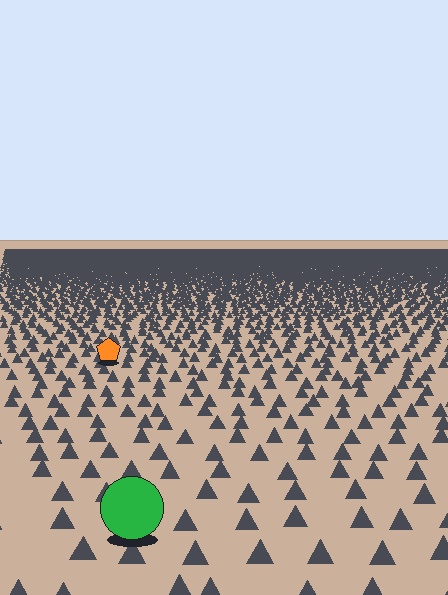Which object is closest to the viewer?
The green circle is closest. The texture marks near it are larger and more spread out.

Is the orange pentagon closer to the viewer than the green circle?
No. The green circle is closer — you can tell from the texture gradient: the ground texture is coarser near it.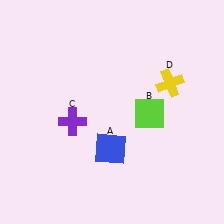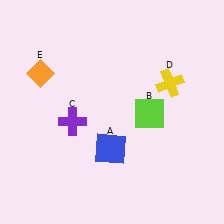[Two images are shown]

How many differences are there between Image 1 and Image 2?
There is 1 difference between the two images.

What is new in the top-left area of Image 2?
An orange diamond (E) was added in the top-left area of Image 2.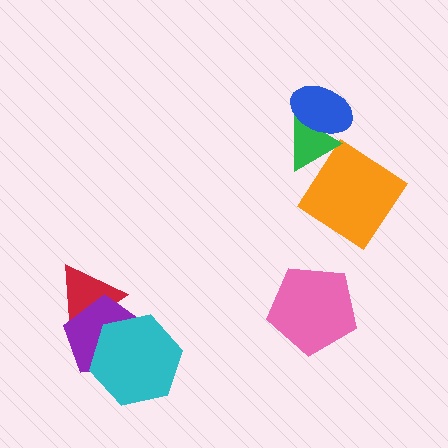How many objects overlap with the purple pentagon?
2 objects overlap with the purple pentagon.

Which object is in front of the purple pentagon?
The cyan hexagon is in front of the purple pentagon.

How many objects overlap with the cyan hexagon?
2 objects overlap with the cyan hexagon.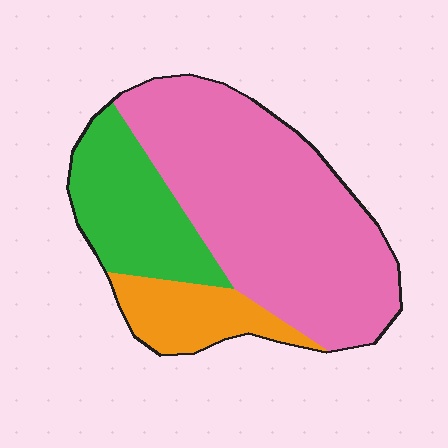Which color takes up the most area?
Pink, at roughly 60%.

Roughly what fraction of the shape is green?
Green covers 23% of the shape.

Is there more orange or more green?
Green.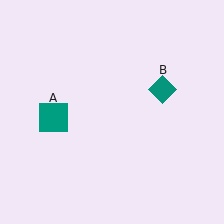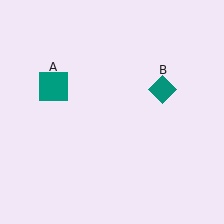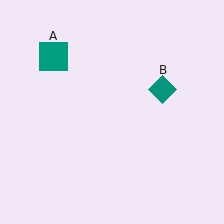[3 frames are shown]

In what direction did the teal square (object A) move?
The teal square (object A) moved up.